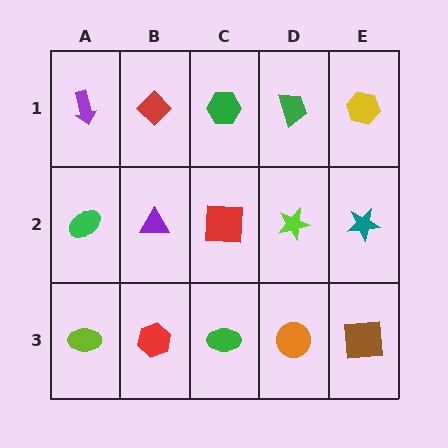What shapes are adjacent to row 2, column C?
A green hexagon (row 1, column C), a green ellipse (row 3, column C), a purple triangle (row 2, column B), a lime star (row 2, column D).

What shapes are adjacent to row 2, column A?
A purple arrow (row 1, column A), a lime ellipse (row 3, column A), a purple triangle (row 2, column B).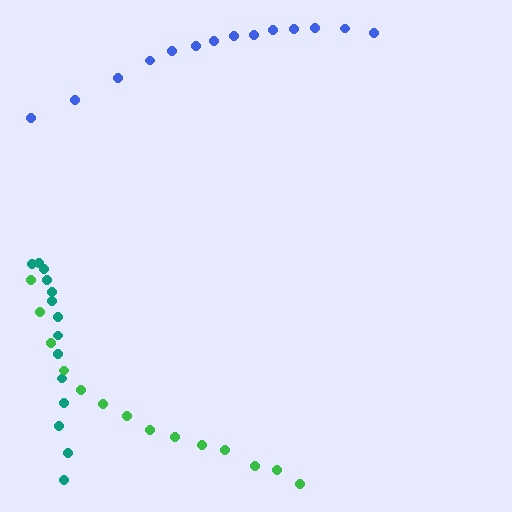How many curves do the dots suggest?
There are 3 distinct paths.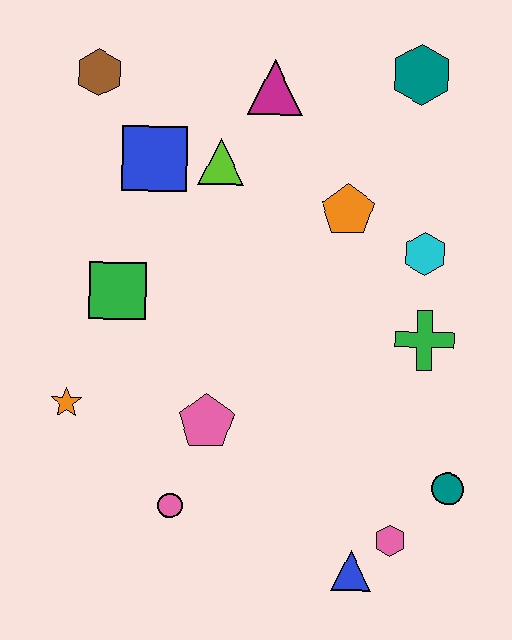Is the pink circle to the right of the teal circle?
No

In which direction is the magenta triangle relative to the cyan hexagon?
The magenta triangle is above the cyan hexagon.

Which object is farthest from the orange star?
The teal hexagon is farthest from the orange star.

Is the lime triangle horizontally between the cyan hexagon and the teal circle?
No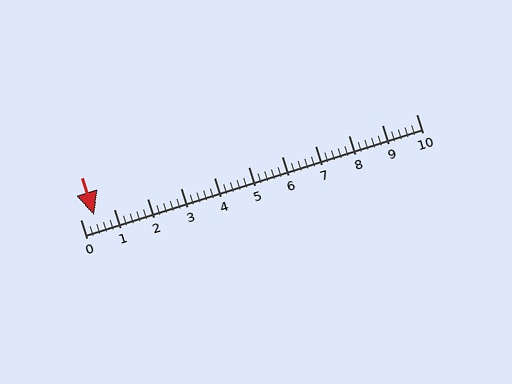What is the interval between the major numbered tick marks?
The major tick marks are spaced 1 units apart.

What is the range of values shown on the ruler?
The ruler shows values from 0 to 10.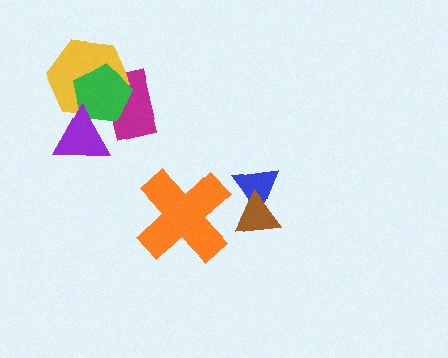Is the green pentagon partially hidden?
Yes, it is partially covered by another shape.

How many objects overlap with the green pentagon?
3 objects overlap with the green pentagon.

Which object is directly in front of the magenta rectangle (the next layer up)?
The yellow hexagon is directly in front of the magenta rectangle.